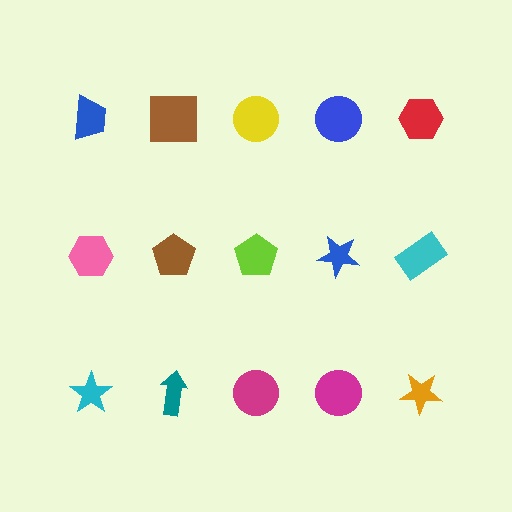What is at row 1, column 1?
A blue trapezoid.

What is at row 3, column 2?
A teal arrow.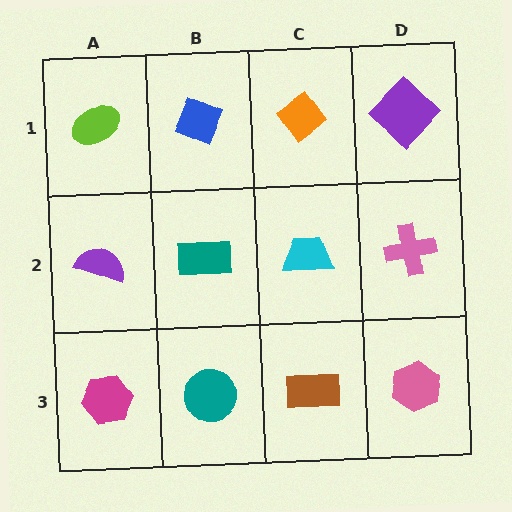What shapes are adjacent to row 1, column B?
A teal rectangle (row 2, column B), a lime ellipse (row 1, column A), an orange diamond (row 1, column C).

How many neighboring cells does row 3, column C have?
3.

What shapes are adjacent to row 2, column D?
A purple diamond (row 1, column D), a pink hexagon (row 3, column D), a cyan trapezoid (row 2, column C).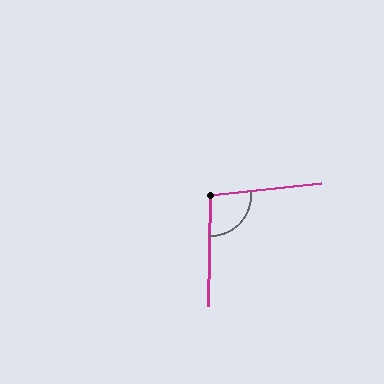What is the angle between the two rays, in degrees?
Approximately 97 degrees.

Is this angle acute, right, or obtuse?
It is obtuse.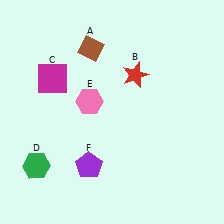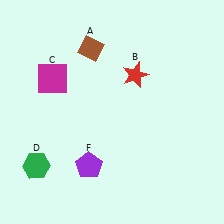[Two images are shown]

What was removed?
The pink hexagon (E) was removed in Image 2.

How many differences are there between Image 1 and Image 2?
There is 1 difference between the two images.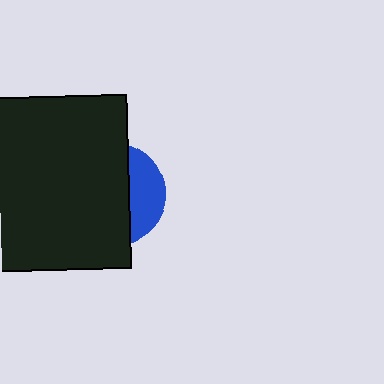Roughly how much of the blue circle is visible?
A small part of it is visible (roughly 31%).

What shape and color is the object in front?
The object in front is a black square.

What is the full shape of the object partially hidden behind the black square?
The partially hidden object is a blue circle.